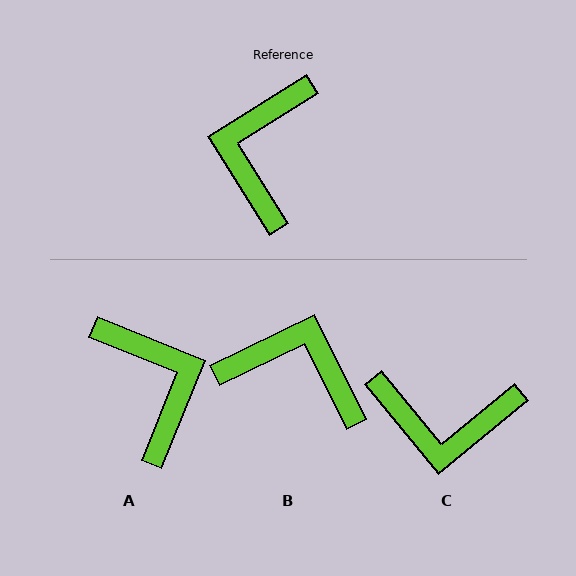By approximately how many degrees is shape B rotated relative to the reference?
Approximately 96 degrees clockwise.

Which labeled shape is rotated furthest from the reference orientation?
A, about 144 degrees away.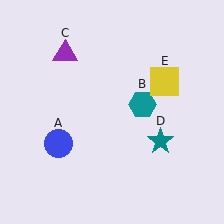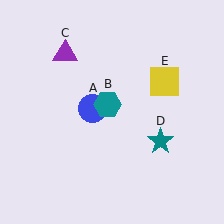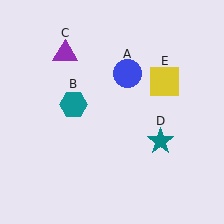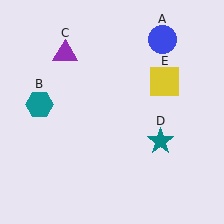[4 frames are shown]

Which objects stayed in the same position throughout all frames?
Purple triangle (object C) and teal star (object D) and yellow square (object E) remained stationary.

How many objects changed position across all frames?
2 objects changed position: blue circle (object A), teal hexagon (object B).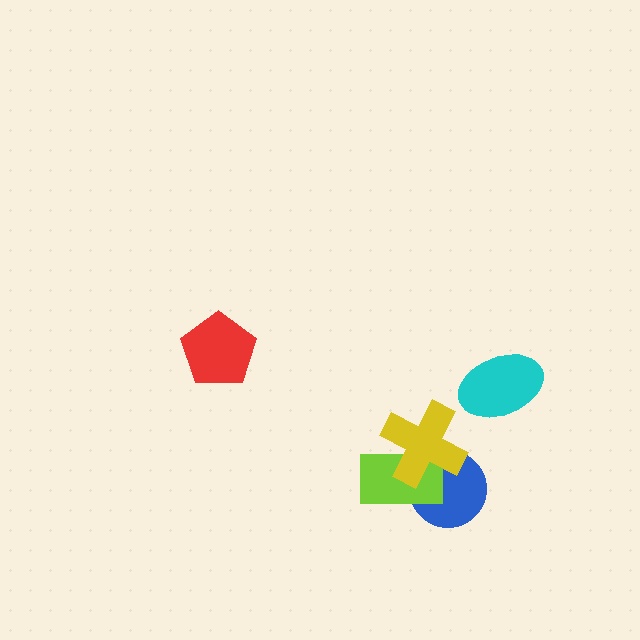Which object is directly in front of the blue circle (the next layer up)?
The lime rectangle is directly in front of the blue circle.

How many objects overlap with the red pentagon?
0 objects overlap with the red pentagon.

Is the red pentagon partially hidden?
No, no other shape covers it.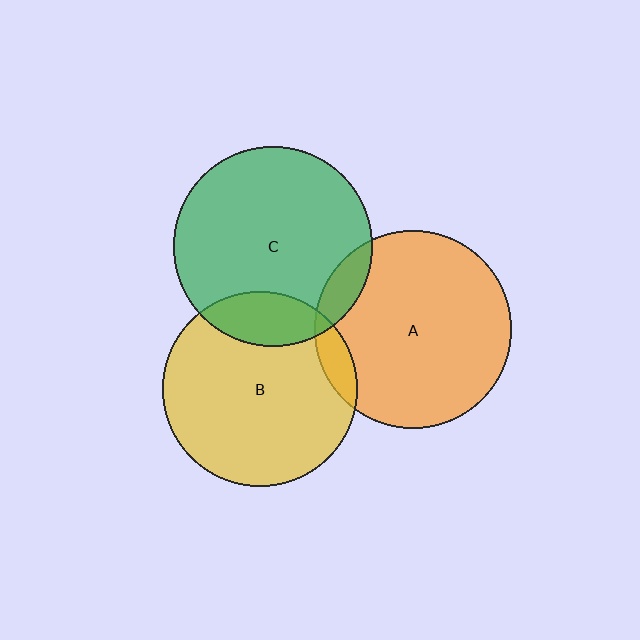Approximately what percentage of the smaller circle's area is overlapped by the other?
Approximately 15%.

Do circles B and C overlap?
Yes.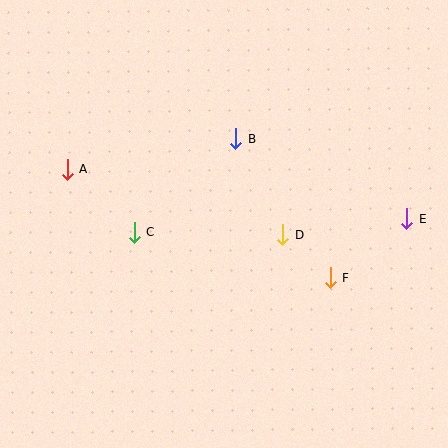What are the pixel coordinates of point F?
Point F is at (330, 278).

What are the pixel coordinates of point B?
Point B is at (236, 139).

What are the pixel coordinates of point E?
Point E is at (407, 219).